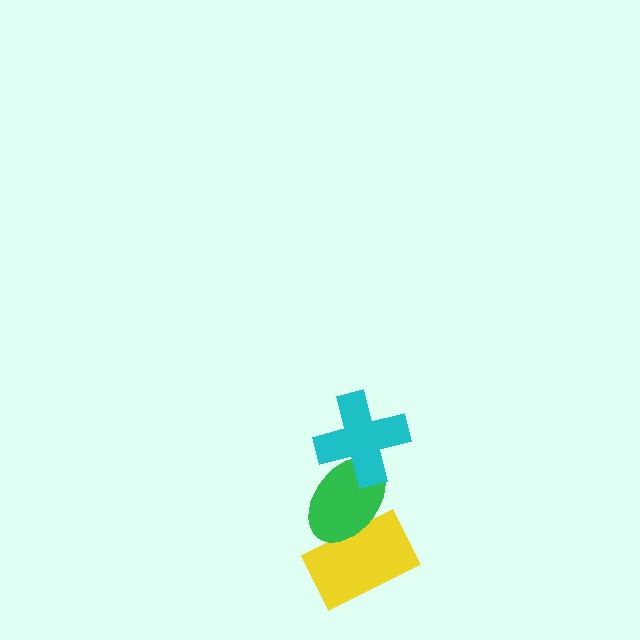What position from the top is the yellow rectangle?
The yellow rectangle is 3rd from the top.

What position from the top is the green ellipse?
The green ellipse is 2nd from the top.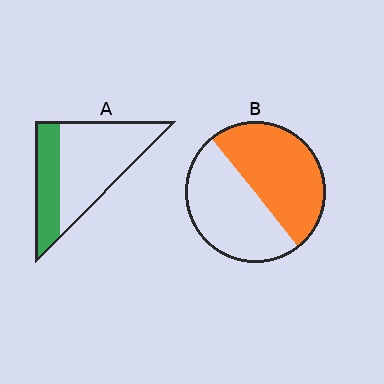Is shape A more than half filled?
No.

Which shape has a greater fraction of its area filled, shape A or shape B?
Shape B.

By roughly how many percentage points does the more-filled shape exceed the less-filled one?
By roughly 20 percentage points (B over A).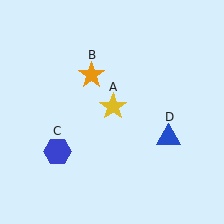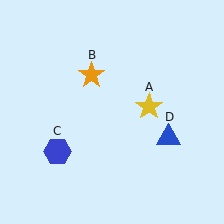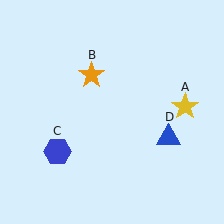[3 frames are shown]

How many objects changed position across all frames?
1 object changed position: yellow star (object A).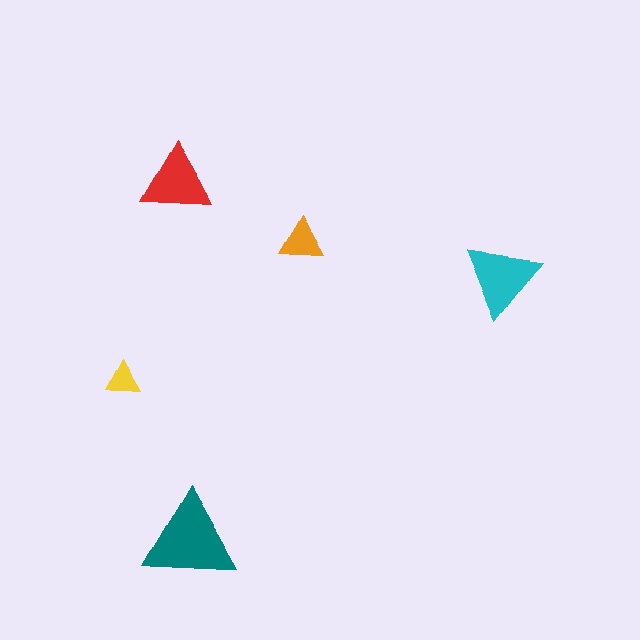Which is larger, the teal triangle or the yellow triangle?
The teal one.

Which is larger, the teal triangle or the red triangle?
The teal one.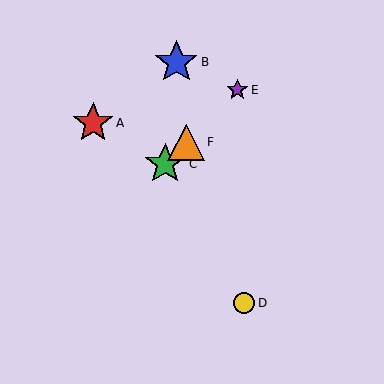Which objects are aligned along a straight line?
Objects C, E, F are aligned along a straight line.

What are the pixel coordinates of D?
Object D is at (244, 303).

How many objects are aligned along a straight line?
3 objects (C, E, F) are aligned along a straight line.